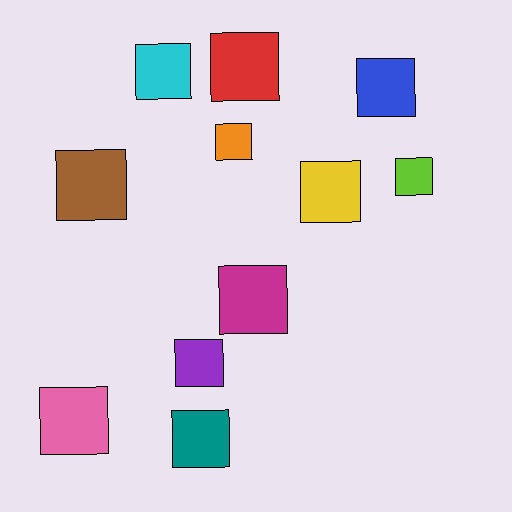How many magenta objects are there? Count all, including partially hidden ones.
There is 1 magenta object.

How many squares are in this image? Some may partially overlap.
There are 11 squares.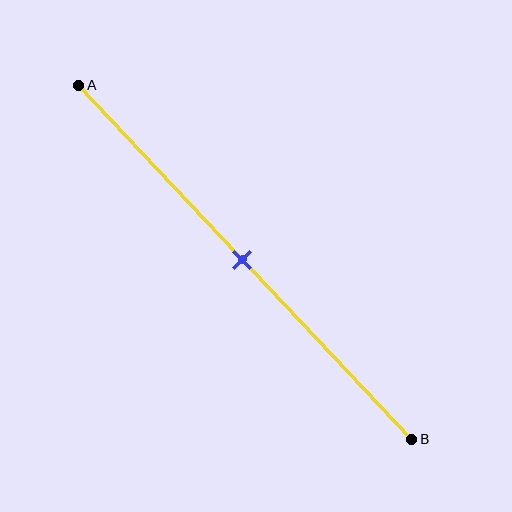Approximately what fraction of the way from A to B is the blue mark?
The blue mark is approximately 50% of the way from A to B.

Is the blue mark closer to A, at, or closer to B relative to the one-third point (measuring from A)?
The blue mark is closer to point B than the one-third point of segment AB.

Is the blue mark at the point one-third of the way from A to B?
No, the mark is at about 50% from A, not at the 33% one-third point.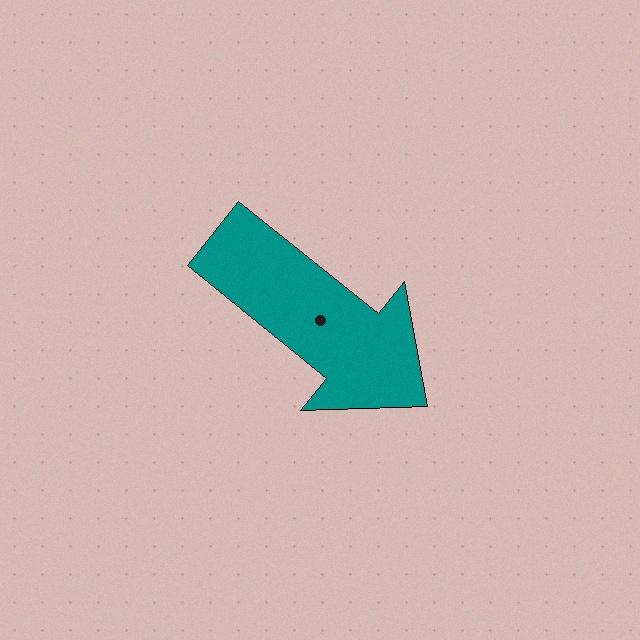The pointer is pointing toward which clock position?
Roughly 4 o'clock.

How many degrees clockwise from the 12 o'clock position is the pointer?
Approximately 129 degrees.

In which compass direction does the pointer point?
Southeast.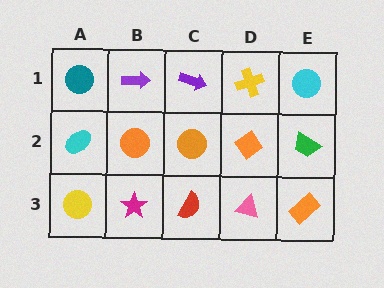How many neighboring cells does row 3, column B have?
3.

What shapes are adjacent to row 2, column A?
A teal circle (row 1, column A), a yellow circle (row 3, column A), an orange circle (row 2, column B).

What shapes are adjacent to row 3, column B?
An orange circle (row 2, column B), a yellow circle (row 3, column A), a red semicircle (row 3, column C).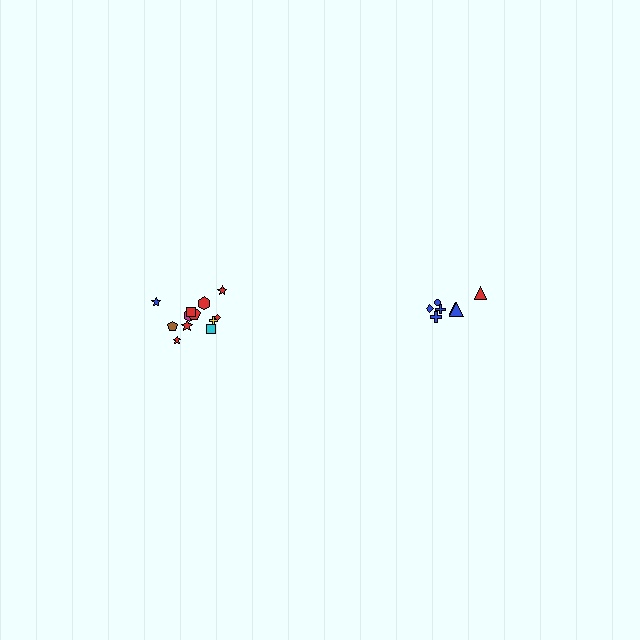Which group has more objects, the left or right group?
The left group.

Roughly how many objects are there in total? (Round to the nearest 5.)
Roughly 20 objects in total.